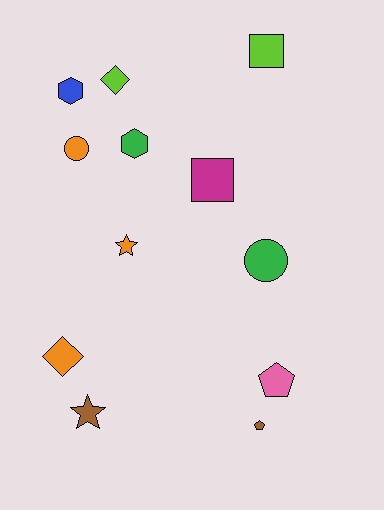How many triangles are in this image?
There are no triangles.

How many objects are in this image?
There are 12 objects.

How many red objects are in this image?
There are no red objects.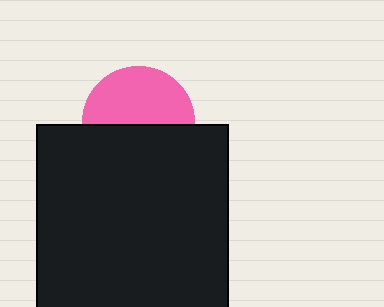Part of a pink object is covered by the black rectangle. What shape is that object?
It is a circle.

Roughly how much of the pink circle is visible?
About half of it is visible (roughly 52%).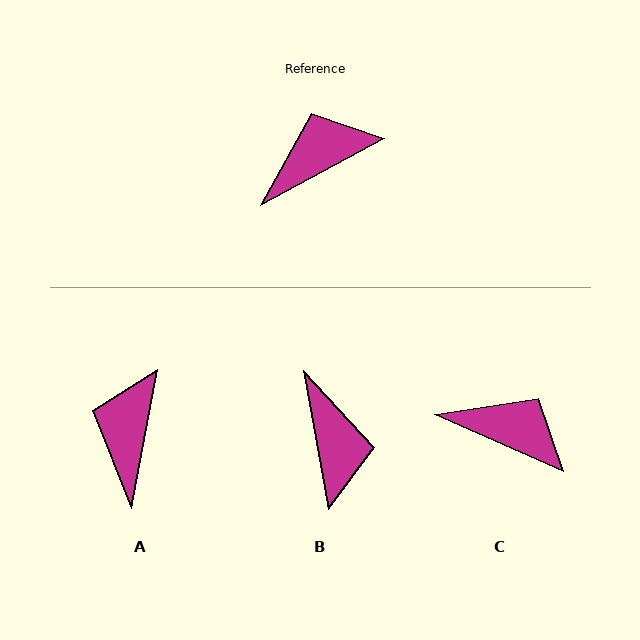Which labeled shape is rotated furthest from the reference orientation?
B, about 108 degrees away.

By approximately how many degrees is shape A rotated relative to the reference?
Approximately 51 degrees counter-clockwise.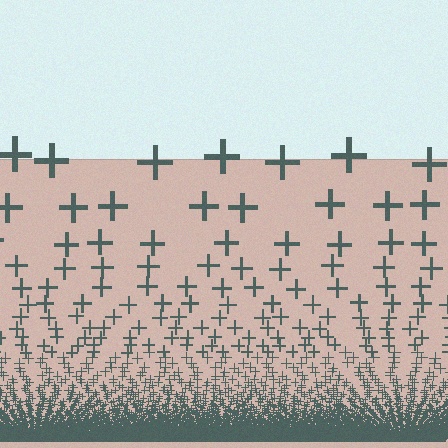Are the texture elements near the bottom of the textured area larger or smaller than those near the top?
Smaller. The gradient is inverted — elements near the bottom are smaller and denser.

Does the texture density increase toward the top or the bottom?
Density increases toward the bottom.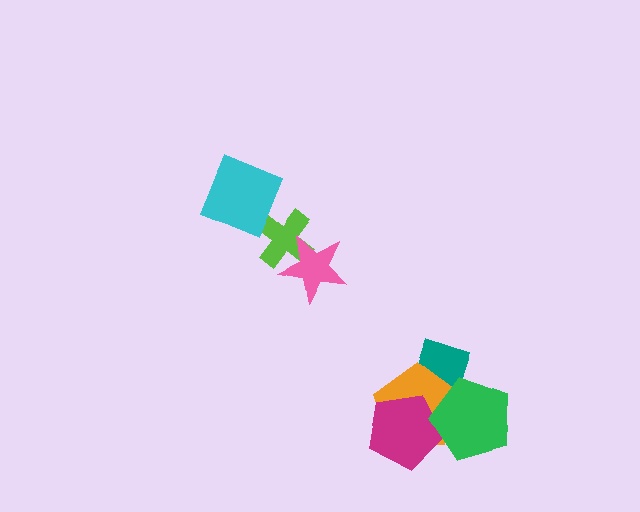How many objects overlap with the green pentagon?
3 objects overlap with the green pentagon.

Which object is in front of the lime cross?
The pink star is in front of the lime cross.